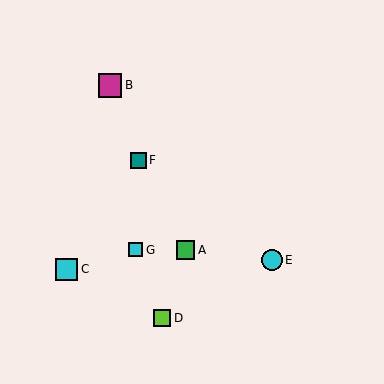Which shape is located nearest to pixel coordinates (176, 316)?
The lime square (labeled D) at (162, 318) is nearest to that location.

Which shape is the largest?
The magenta square (labeled B) is the largest.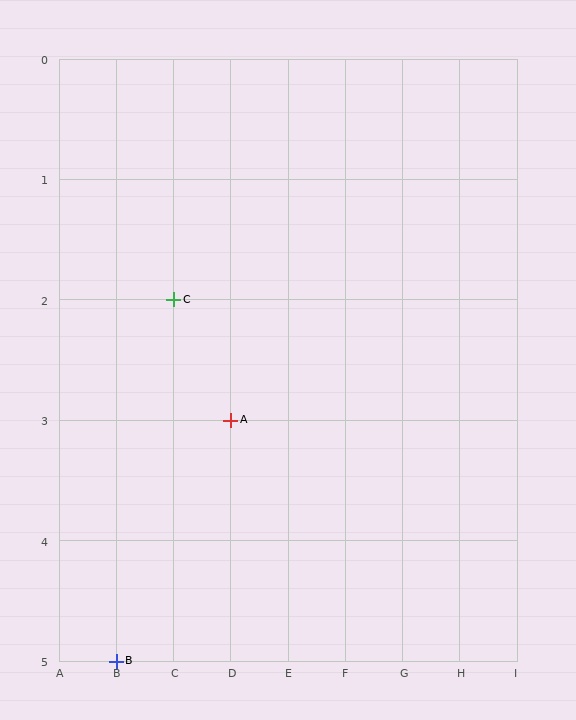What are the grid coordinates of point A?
Point A is at grid coordinates (D, 3).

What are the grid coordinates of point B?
Point B is at grid coordinates (B, 5).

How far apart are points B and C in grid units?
Points B and C are 1 column and 3 rows apart (about 3.2 grid units diagonally).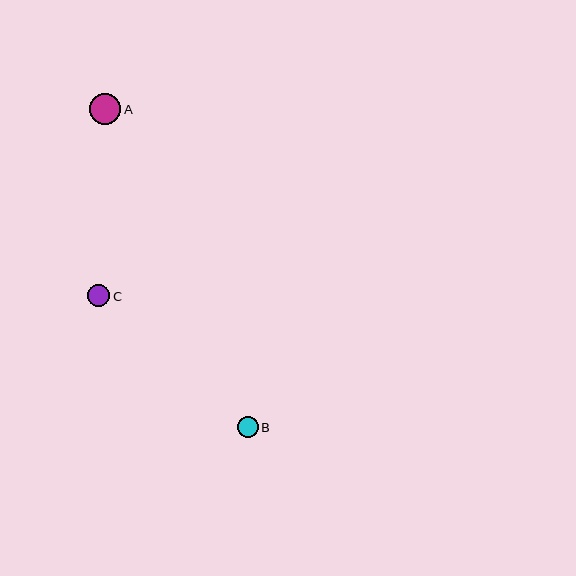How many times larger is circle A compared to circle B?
Circle A is approximately 1.5 times the size of circle B.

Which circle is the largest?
Circle A is the largest with a size of approximately 31 pixels.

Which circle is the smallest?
Circle B is the smallest with a size of approximately 21 pixels.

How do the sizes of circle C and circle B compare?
Circle C and circle B are approximately the same size.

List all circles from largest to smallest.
From largest to smallest: A, C, B.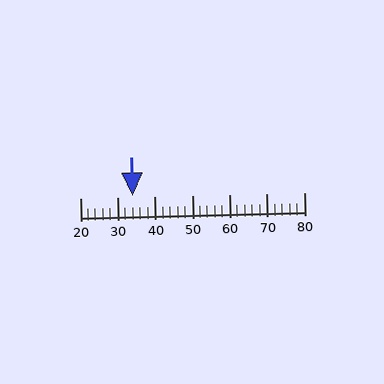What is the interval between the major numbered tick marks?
The major tick marks are spaced 10 units apart.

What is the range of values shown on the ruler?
The ruler shows values from 20 to 80.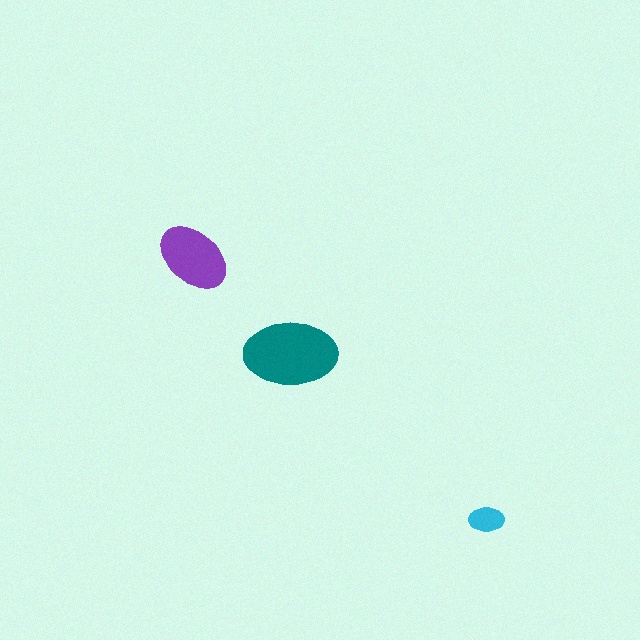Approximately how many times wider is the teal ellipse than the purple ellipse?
About 1.5 times wider.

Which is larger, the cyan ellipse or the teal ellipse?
The teal one.